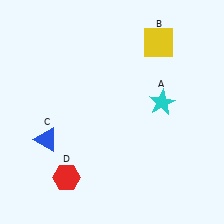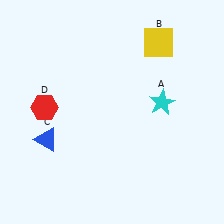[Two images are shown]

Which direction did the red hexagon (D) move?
The red hexagon (D) moved up.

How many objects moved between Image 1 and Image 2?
1 object moved between the two images.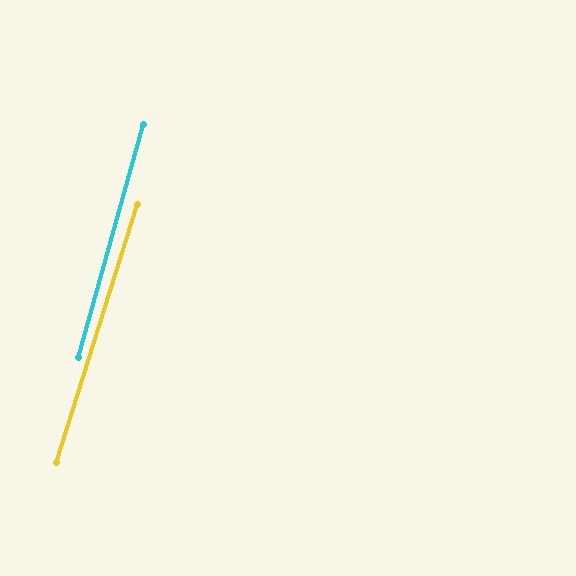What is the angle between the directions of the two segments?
Approximately 2 degrees.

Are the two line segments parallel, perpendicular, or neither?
Parallel — their directions differ by only 1.9°.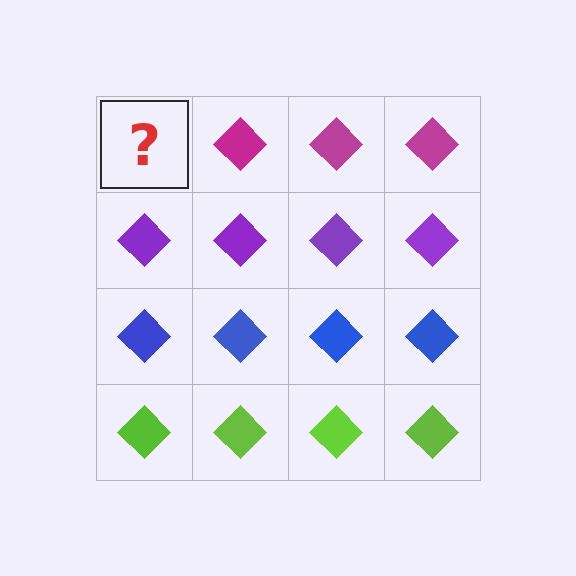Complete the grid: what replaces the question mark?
The question mark should be replaced with a magenta diamond.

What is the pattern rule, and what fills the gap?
The rule is that each row has a consistent color. The gap should be filled with a magenta diamond.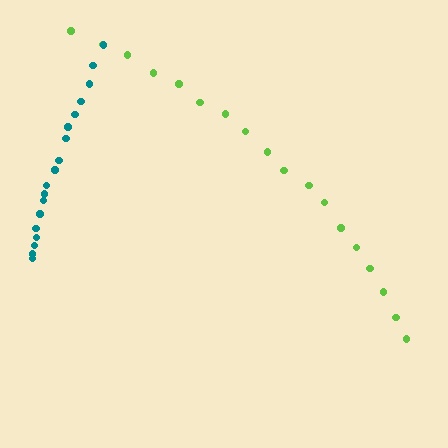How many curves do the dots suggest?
There are 2 distinct paths.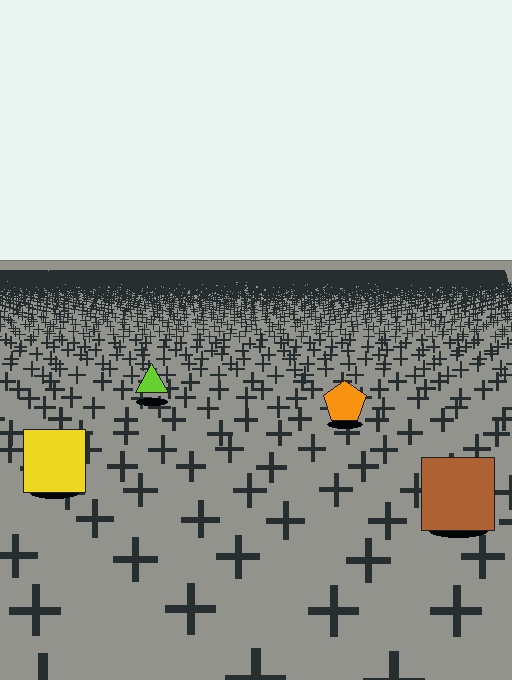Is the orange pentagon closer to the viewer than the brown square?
No. The brown square is closer — you can tell from the texture gradient: the ground texture is coarser near it.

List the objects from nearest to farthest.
From nearest to farthest: the brown square, the yellow square, the orange pentagon, the lime triangle.